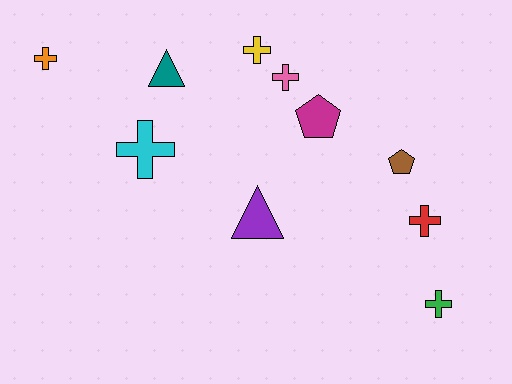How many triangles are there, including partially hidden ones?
There are 2 triangles.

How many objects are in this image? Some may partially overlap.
There are 10 objects.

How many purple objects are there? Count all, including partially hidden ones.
There is 1 purple object.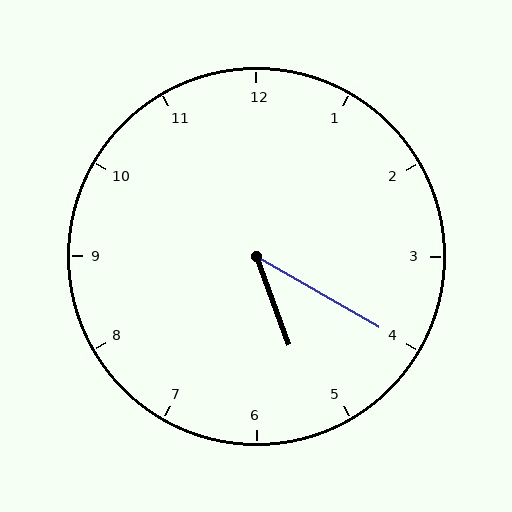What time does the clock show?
5:20.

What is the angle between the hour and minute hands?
Approximately 40 degrees.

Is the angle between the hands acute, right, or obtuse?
It is acute.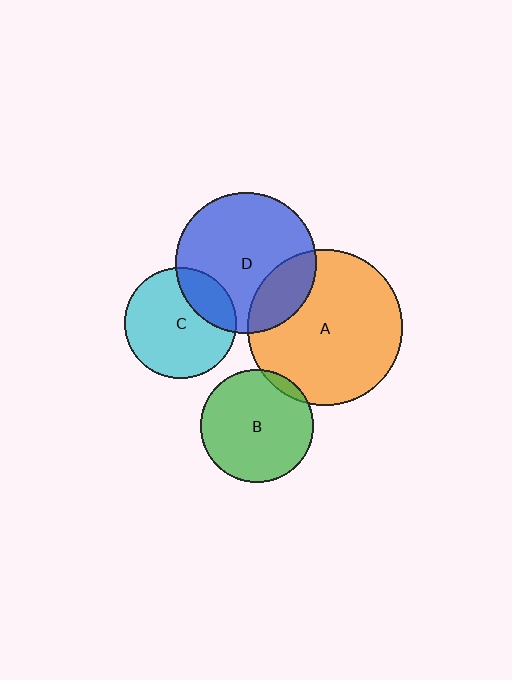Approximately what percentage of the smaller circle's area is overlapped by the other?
Approximately 20%.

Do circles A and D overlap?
Yes.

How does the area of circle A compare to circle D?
Approximately 1.2 times.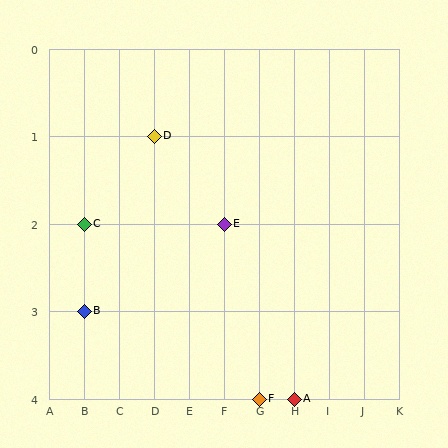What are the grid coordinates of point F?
Point F is at grid coordinates (G, 4).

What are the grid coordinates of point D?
Point D is at grid coordinates (D, 1).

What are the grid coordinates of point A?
Point A is at grid coordinates (H, 4).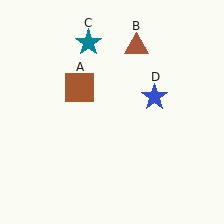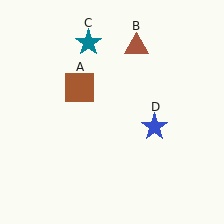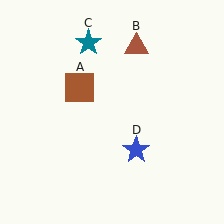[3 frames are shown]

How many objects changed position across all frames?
1 object changed position: blue star (object D).